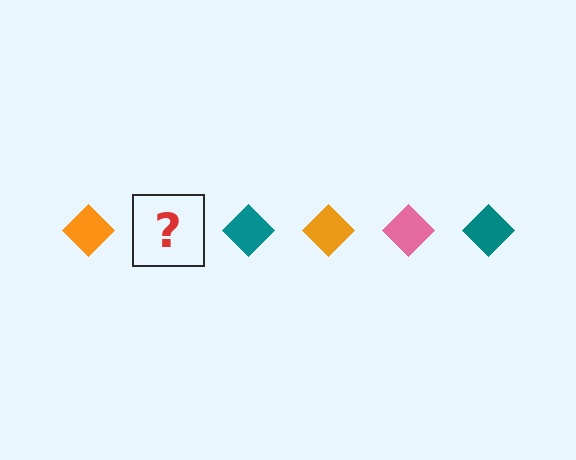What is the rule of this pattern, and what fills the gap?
The rule is that the pattern cycles through orange, pink, teal diamonds. The gap should be filled with a pink diamond.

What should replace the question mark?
The question mark should be replaced with a pink diamond.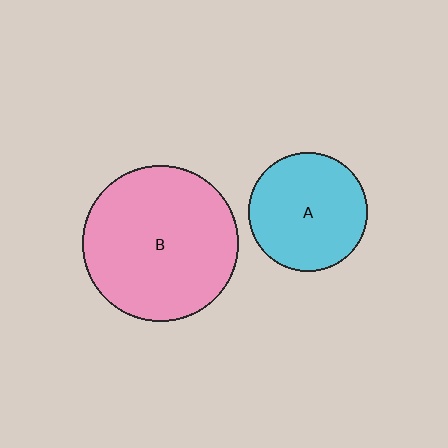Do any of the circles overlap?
No, none of the circles overlap.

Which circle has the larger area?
Circle B (pink).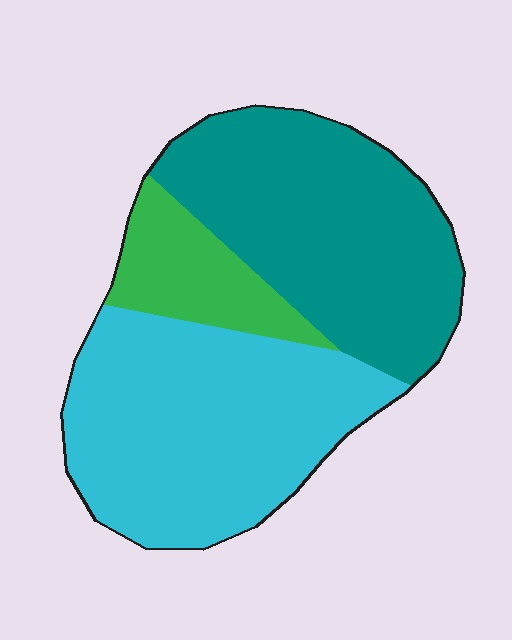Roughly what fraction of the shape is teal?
Teal takes up about two fifths (2/5) of the shape.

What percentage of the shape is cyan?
Cyan takes up between a quarter and a half of the shape.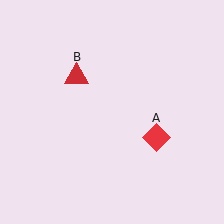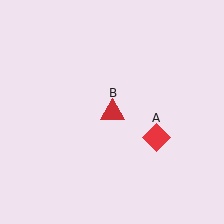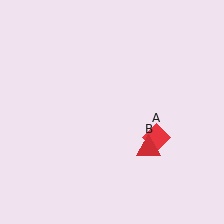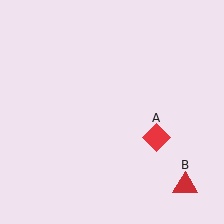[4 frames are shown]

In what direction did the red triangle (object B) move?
The red triangle (object B) moved down and to the right.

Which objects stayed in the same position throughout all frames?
Red diamond (object A) remained stationary.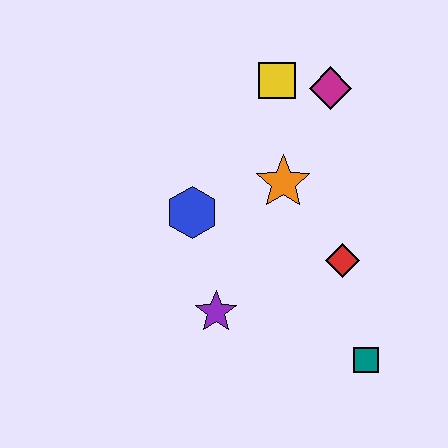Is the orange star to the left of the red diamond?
Yes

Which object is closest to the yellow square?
The magenta diamond is closest to the yellow square.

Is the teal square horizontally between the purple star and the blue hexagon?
No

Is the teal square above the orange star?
No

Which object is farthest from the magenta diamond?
The teal square is farthest from the magenta diamond.